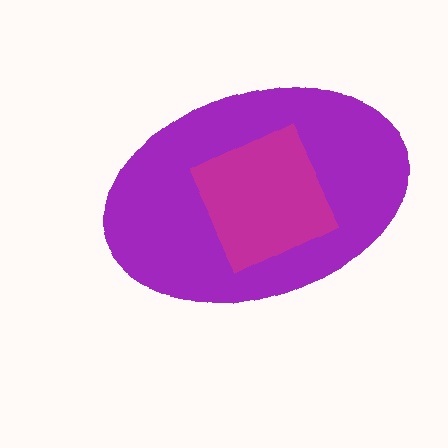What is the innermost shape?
The magenta diamond.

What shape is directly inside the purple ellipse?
The magenta diamond.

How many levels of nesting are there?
2.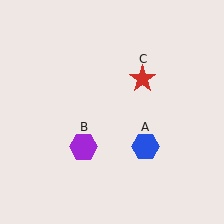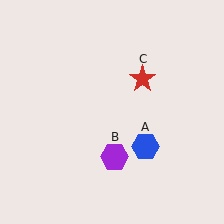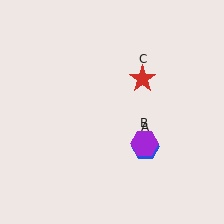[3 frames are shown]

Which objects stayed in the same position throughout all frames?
Blue hexagon (object A) and red star (object C) remained stationary.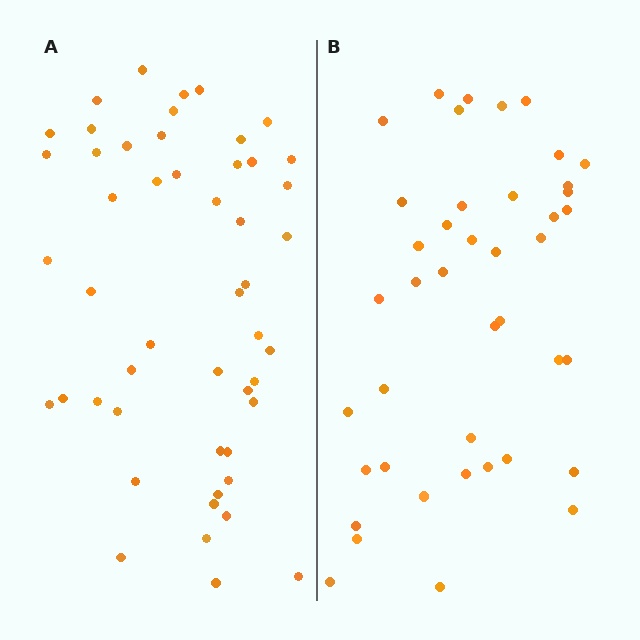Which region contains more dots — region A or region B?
Region A (the left region) has more dots.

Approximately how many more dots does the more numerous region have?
Region A has roughly 8 or so more dots than region B.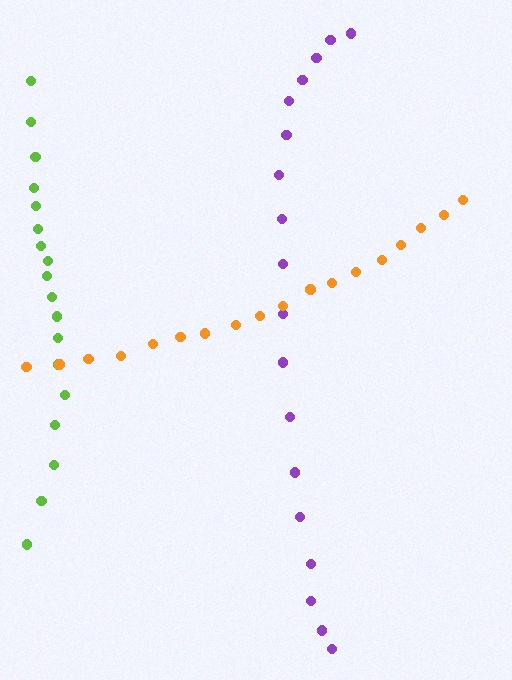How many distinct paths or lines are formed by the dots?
There are 3 distinct paths.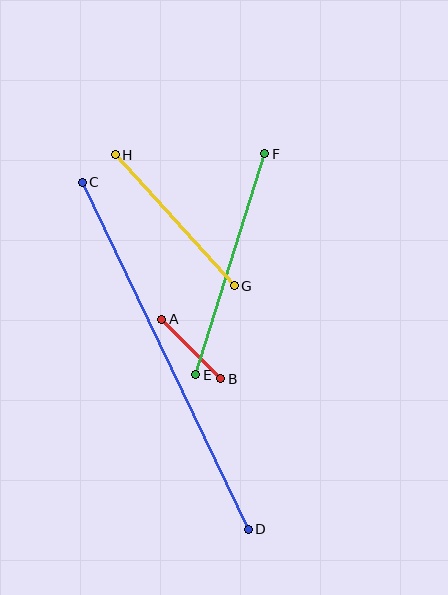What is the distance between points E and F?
The distance is approximately 231 pixels.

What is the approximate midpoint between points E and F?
The midpoint is at approximately (230, 264) pixels.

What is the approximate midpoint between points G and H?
The midpoint is at approximately (175, 220) pixels.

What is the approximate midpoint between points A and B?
The midpoint is at approximately (191, 349) pixels.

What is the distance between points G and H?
The distance is approximately 177 pixels.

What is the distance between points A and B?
The distance is approximately 84 pixels.